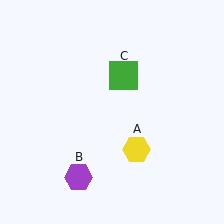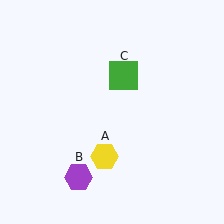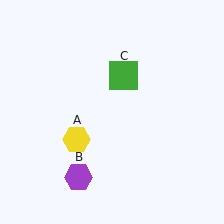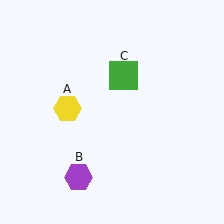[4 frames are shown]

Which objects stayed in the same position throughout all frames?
Purple hexagon (object B) and green square (object C) remained stationary.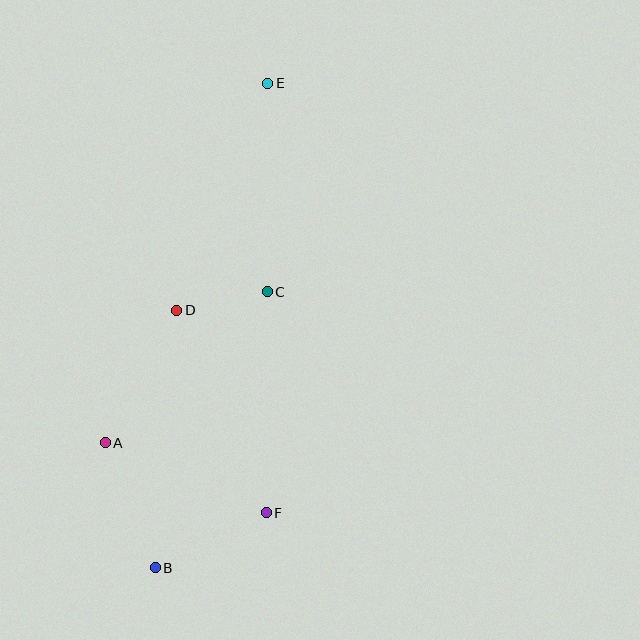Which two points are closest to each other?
Points C and D are closest to each other.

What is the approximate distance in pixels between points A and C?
The distance between A and C is approximately 221 pixels.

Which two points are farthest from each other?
Points B and E are farthest from each other.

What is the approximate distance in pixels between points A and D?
The distance between A and D is approximately 151 pixels.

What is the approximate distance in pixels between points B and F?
The distance between B and F is approximately 124 pixels.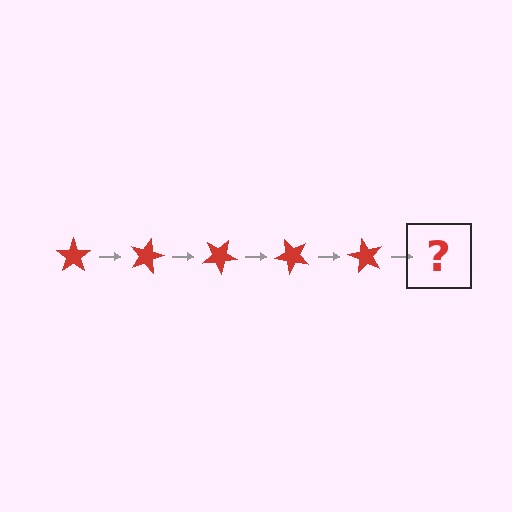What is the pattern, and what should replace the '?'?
The pattern is that the star rotates 15 degrees each step. The '?' should be a red star rotated 75 degrees.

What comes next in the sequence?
The next element should be a red star rotated 75 degrees.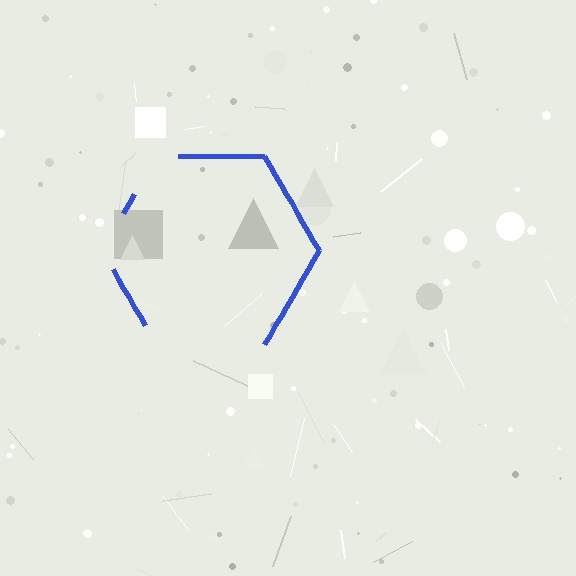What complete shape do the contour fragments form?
The contour fragments form a hexagon.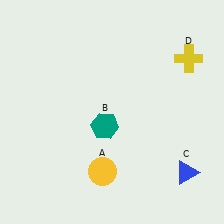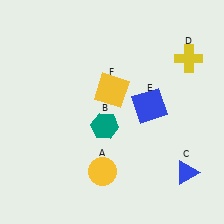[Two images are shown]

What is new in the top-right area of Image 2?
A blue square (E) was added in the top-right area of Image 2.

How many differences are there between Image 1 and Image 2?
There are 2 differences between the two images.